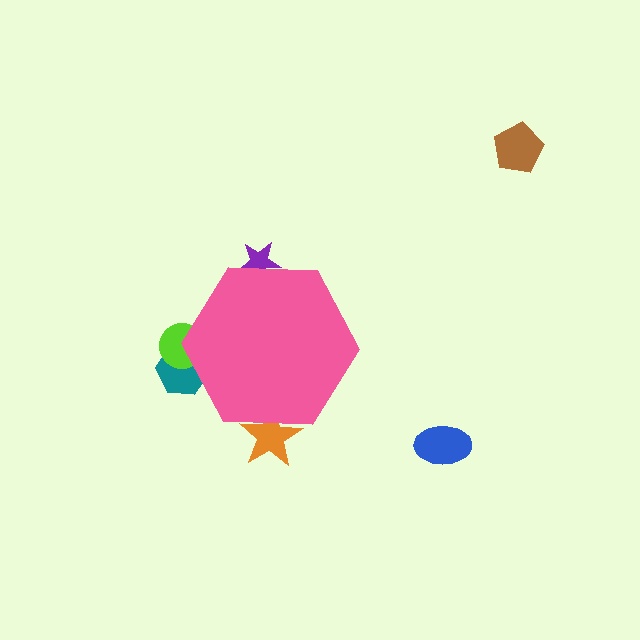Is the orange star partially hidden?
Yes, the orange star is partially hidden behind the pink hexagon.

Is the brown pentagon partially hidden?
No, the brown pentagon is fully visible.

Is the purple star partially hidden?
Yes, the purple star is partially hidden behind the pink hexagon.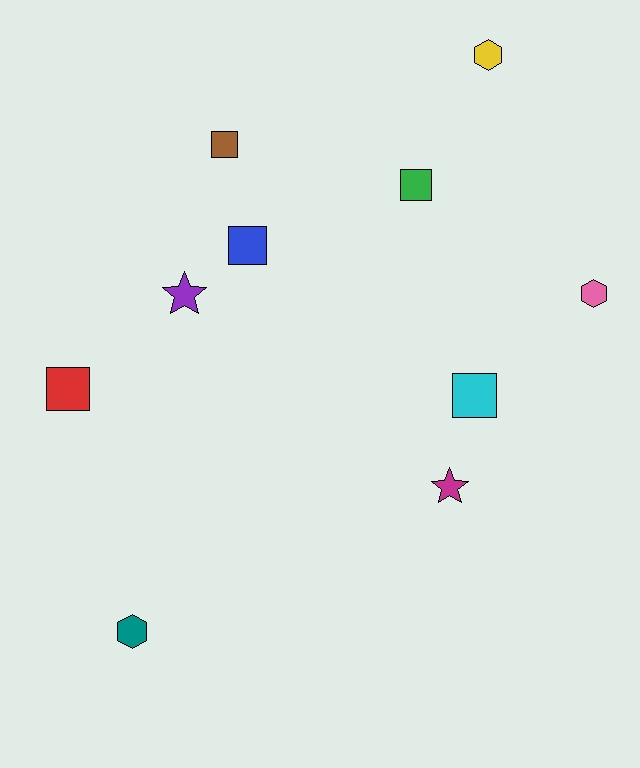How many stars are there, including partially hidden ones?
There are 2 stars.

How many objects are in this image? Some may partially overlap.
There are 10 objects.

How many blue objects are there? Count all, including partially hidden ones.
There is 1 blue object.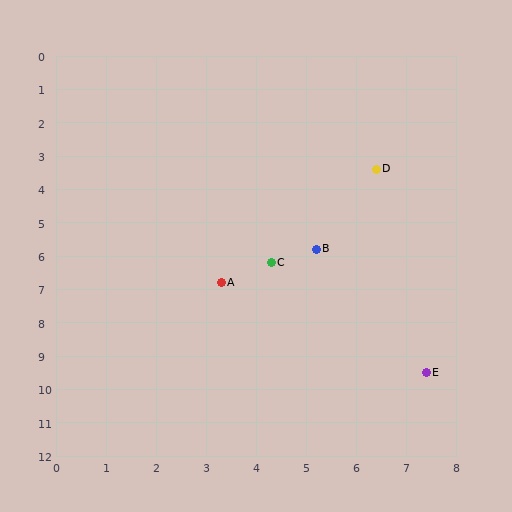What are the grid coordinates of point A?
Point A is at approximately (3.3, 6.8).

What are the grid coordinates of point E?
Point E is at approximately (7.4, 9.5).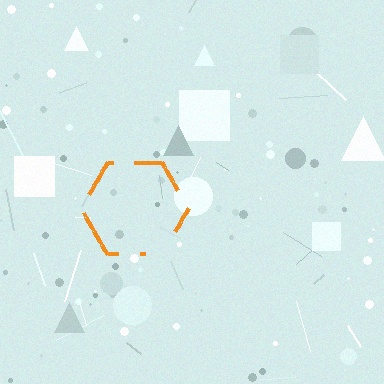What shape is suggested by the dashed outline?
The dashed outline suggests a hexagon.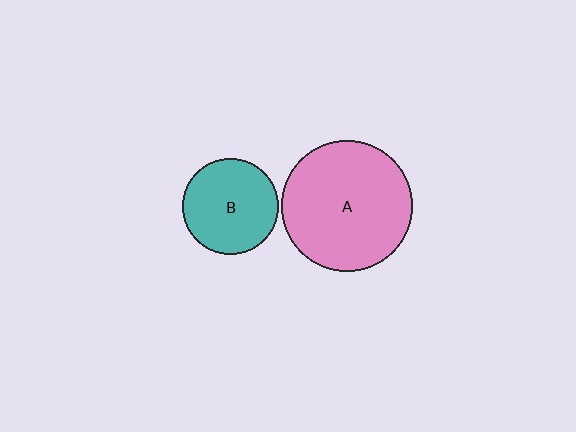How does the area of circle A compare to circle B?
Approximately 1.9 times.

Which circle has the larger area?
Circle A (pink).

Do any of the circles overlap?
No, none of the circles overlap.